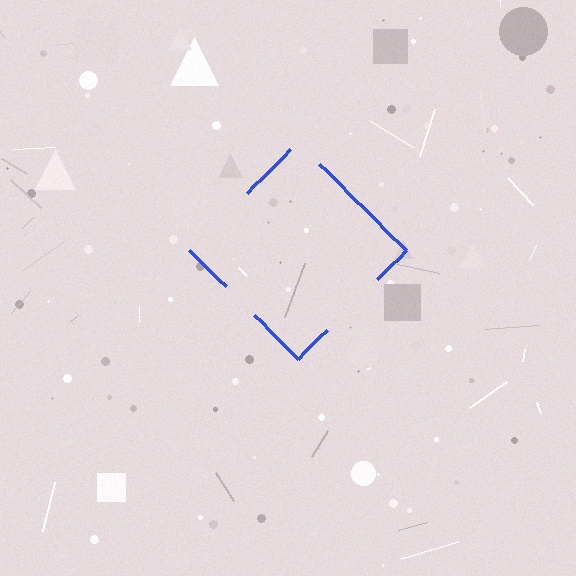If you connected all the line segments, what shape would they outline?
They would outline a diamond.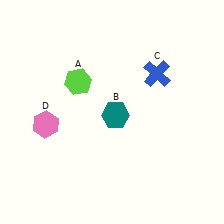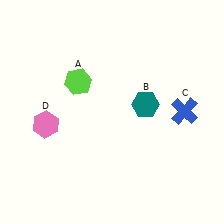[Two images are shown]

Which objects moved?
The objects that moved are: the teal hexagon (B), the blue cross (C).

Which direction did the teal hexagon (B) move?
The teal hexagon (B) moved right.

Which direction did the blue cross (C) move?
The blue cross (C) moved down.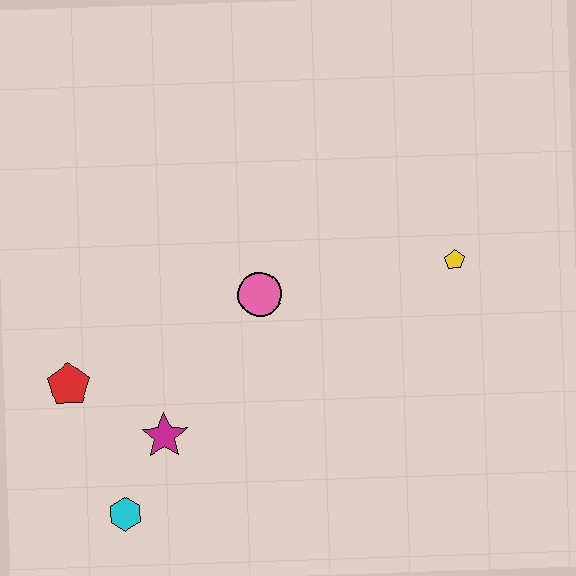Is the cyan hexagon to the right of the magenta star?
No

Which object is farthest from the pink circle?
The cyan hexagon is farthest from the pink circle.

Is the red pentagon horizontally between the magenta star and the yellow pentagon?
No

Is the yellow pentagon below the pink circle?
No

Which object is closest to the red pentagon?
The magenta star is closest to the red pentagon.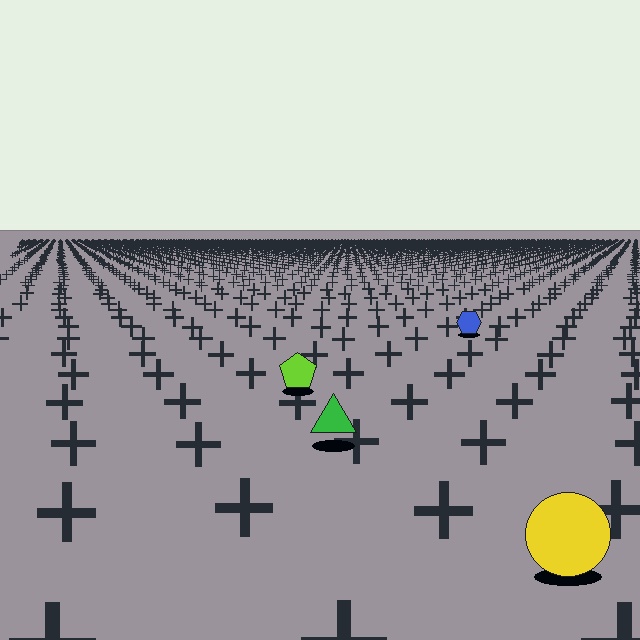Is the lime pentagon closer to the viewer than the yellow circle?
No. The yellow circle is closer — you can tell from the texture gradient: the ground texture is coarser near it.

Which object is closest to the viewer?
The yellow circle is closest. The texture marks near it are larger and more spread out.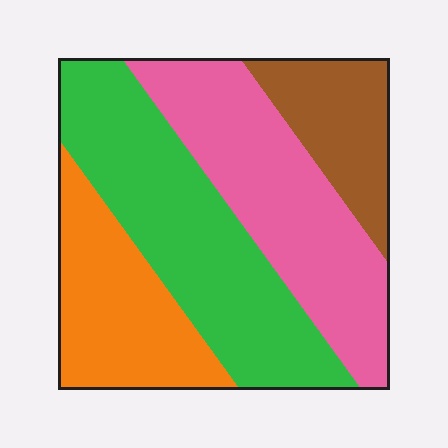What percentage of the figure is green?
Green covers 34% of the figure.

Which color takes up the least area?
Brown, at roughly 15%.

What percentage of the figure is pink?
Pink takes up about one third (1/3) of the figure.